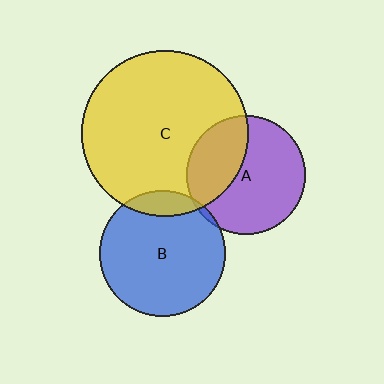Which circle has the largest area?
Circle C (yellow).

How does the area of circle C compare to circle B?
Approximately 1.8 times.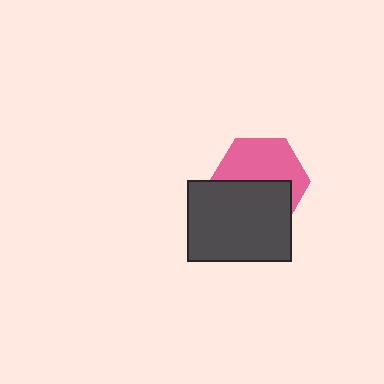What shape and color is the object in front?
The object in front is a dark gray rectangle.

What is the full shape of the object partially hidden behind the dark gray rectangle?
The partially hidden object is a pink hexagon.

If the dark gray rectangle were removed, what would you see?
You would see the complete pink hexagon.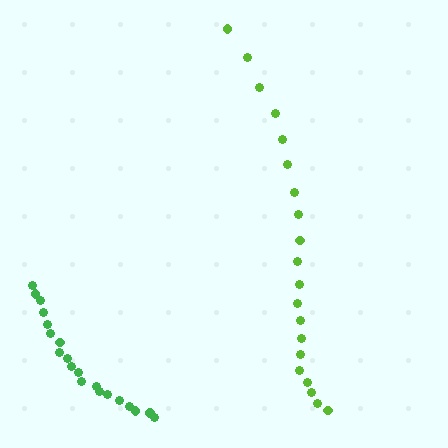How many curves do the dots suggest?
There are 2 distinct paths.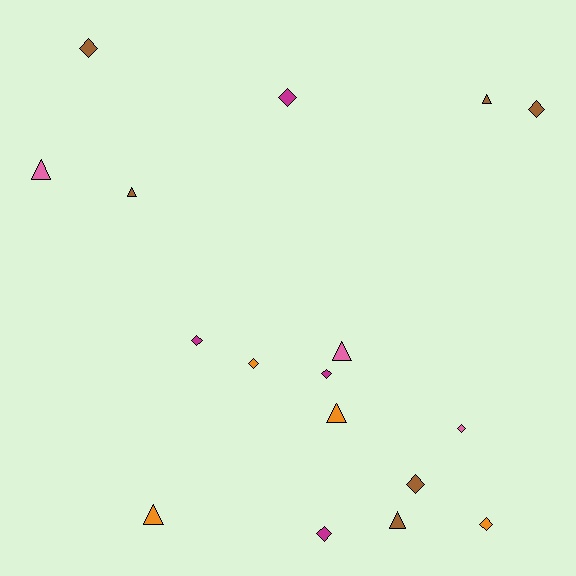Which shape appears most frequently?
Diamond, with 10 objects.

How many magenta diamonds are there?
There are 4 magenta diamonds.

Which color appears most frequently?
Brown, with 6 objects.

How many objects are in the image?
There are 17 objects.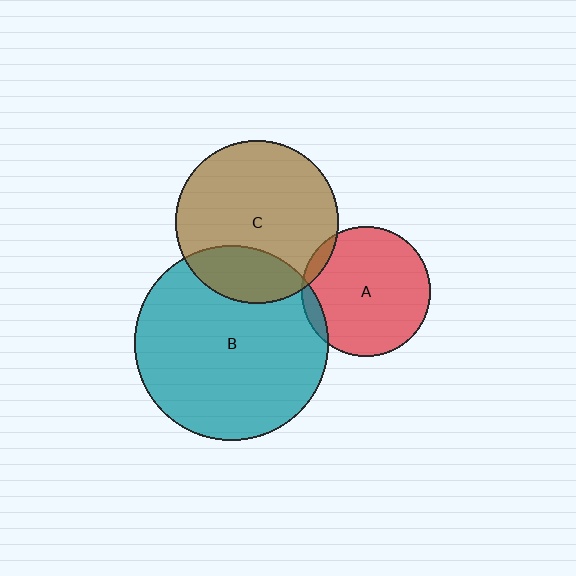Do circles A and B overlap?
Yes.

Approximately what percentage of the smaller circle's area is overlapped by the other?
Approximately 5%.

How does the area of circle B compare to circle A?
Approximately 2.2 times.